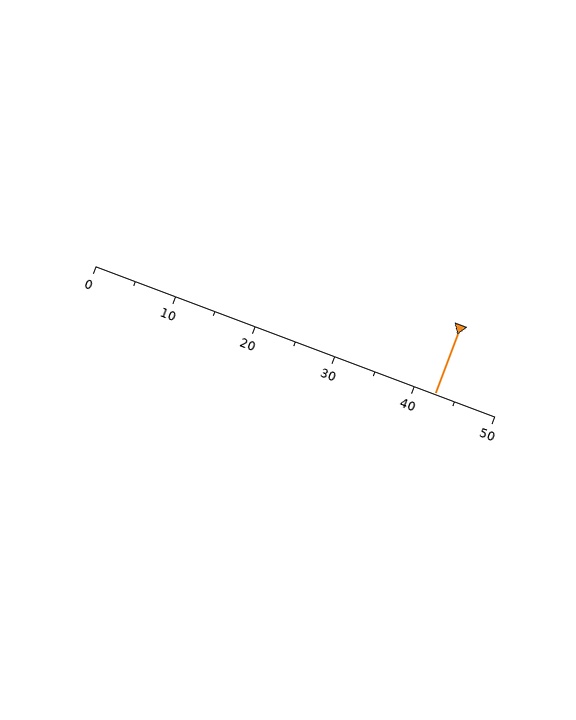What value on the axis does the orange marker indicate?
The marker indicates approximately 42.5.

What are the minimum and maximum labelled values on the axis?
The axis runs from 0 to 50.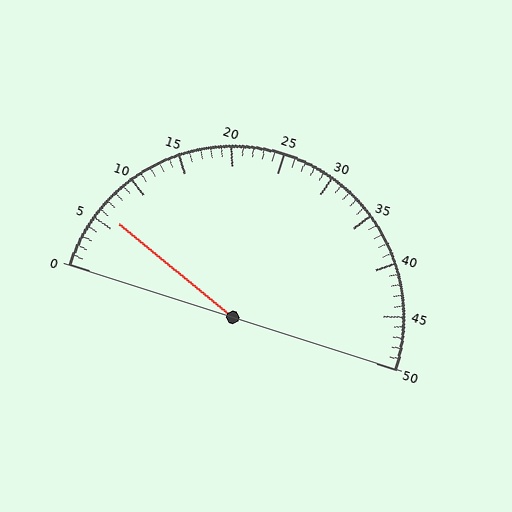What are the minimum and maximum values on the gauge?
The gauge ranges from 0 to 50.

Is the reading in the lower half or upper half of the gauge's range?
The reading is in the lower half of the range (0 to 50).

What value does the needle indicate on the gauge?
The needle indicates approximately 6.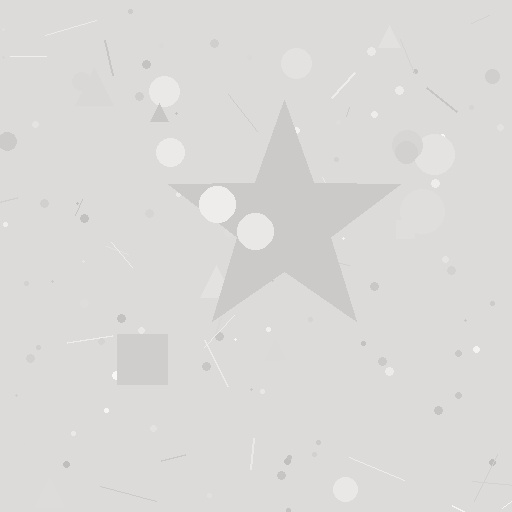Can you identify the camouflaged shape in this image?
The camouflaged shape is a star.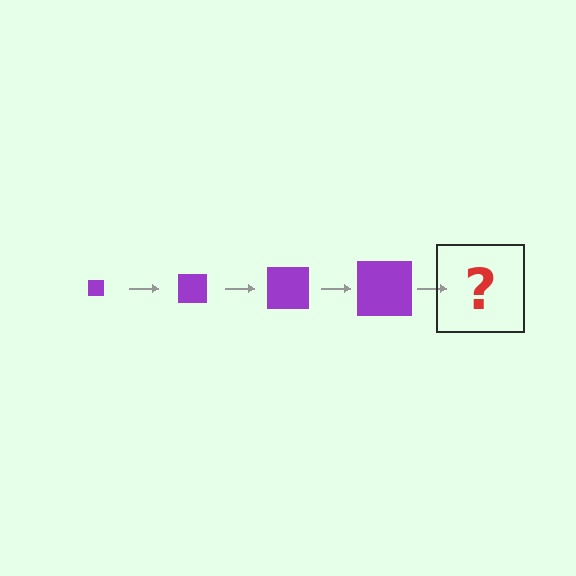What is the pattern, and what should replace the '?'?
The pattern is that the square gets progressively larger each step. The '?' should be a purple square, larger than the previous one.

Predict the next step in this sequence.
The next step is a purple square, larger than the previous one.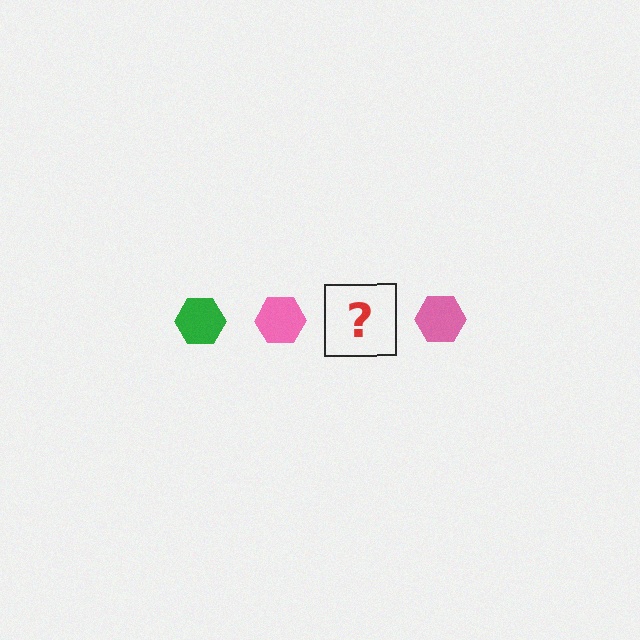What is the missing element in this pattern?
The missing element is a green hexagon.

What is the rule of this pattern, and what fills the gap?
The rule is that the pattern cycles through green, pink hexagons. The gap should be filled with a green hexagon.